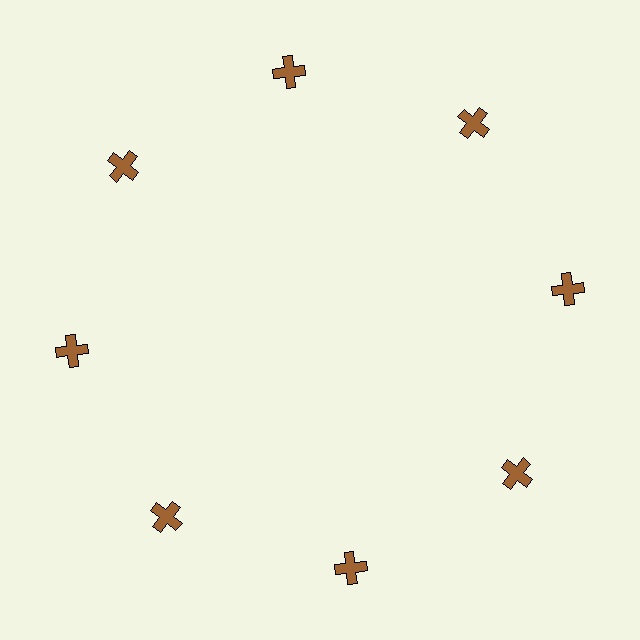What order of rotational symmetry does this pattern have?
This pattern has 8-fold rotational symmetry.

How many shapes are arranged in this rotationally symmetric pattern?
There are 8 shapes, arranged in 8 groups of 1.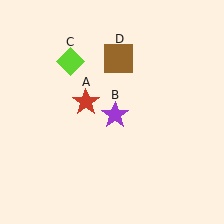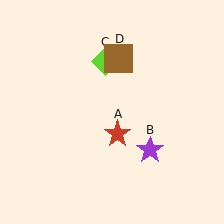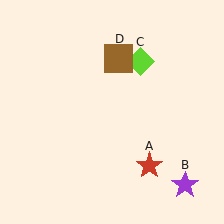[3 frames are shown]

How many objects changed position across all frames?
3 objects changed position: red star (object A), purple star (object B), lime diamond (object C).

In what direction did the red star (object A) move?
The red star (object A) moved down and to the right.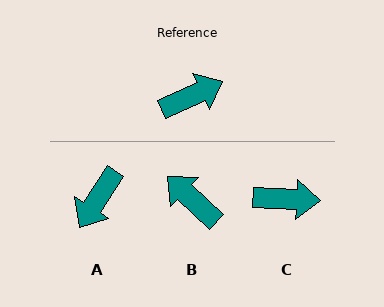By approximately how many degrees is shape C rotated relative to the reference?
Approximately 26 degrees clockwise.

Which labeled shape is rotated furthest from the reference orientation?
A, about 147 degrees away.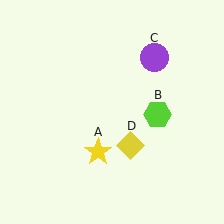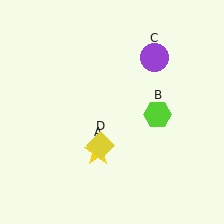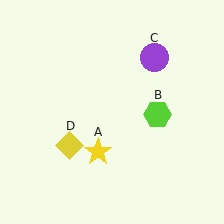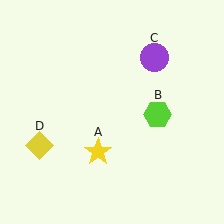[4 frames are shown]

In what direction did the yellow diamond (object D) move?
The yellow diamond (object D) moved left.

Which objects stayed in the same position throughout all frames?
Yellow star (object A) and lime hexagon (object B) and purple circle (object C) remained stationary.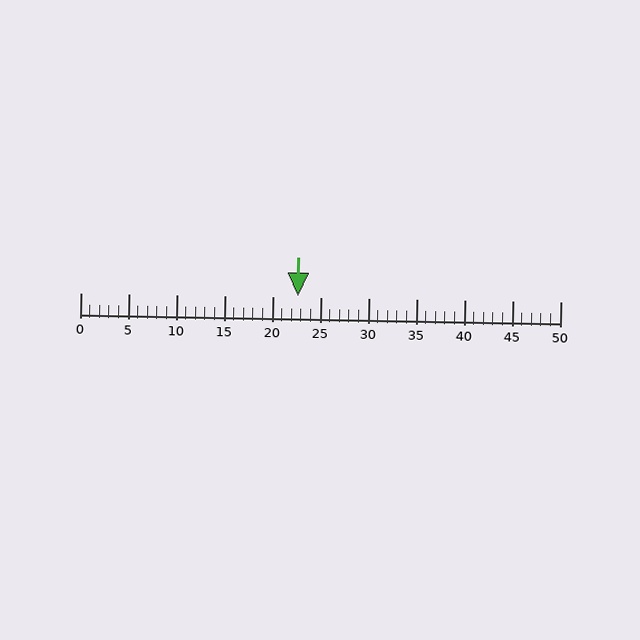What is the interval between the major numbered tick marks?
The major tick marks are spaced 5 units apart.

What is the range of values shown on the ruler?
The ruler shows values from 0 to 50.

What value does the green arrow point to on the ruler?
The green arrow points to approximately 23.